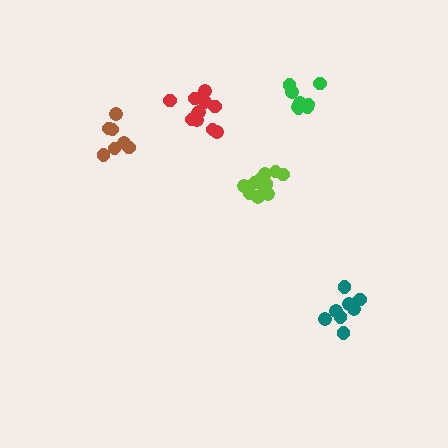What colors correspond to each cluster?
The clusters are colored: teal, green, brown, red, lime.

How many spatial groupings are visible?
There are 5 spatial groupings.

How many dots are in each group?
Group 1: 8 dots, Group 2: 8 dots, Group 3: 7 dots, Group 4: 11 dots, Group 5: 12 dots (46 total).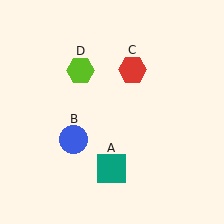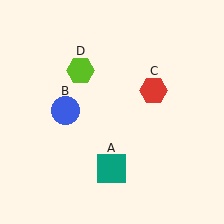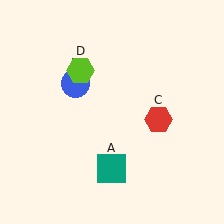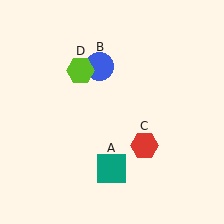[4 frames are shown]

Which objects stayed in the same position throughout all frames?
Teal square (object A) and lime hexagon (object D) remained stationary.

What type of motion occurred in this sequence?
The blue circle (object B), red hexagon (object C) rotated clockwise around the center of the scene.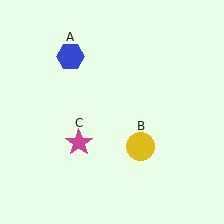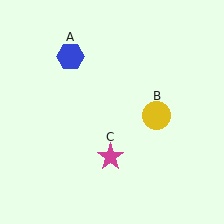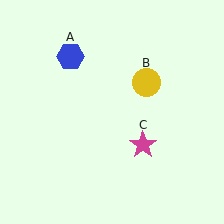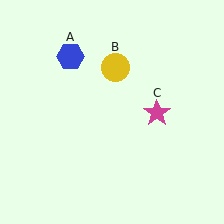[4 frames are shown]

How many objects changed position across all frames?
2 objects changed position: yellow circle (object B), magenta star (object C).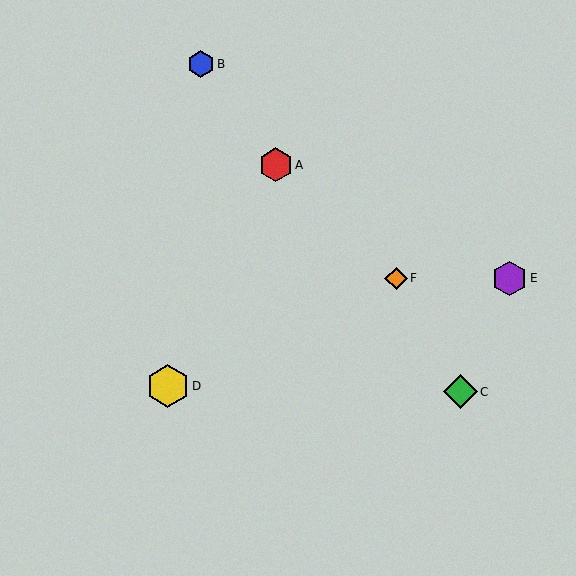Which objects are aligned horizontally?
Objects E, F are aligned horizontally.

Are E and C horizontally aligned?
No, E is at y≈278 and C is at y≈392.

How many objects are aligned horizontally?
2 objects (E, F) are aligned horizontally.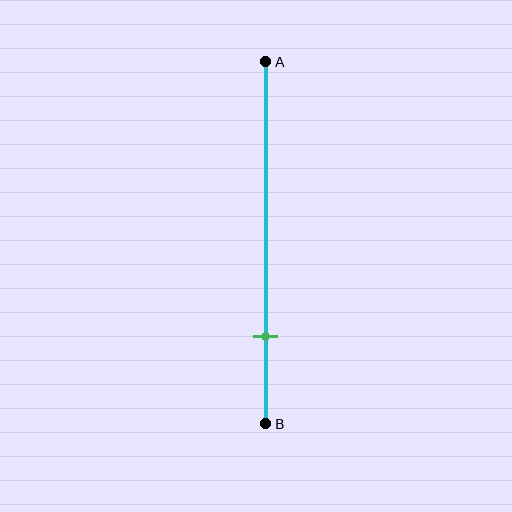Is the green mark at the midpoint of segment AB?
No, the mark is at about 75% from A, not at the 50% midpoint.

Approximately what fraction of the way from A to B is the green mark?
The green mark is approximately 75% of the way from A to B.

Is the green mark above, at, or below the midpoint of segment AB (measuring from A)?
The green mark is below the midpoint of segment AB.